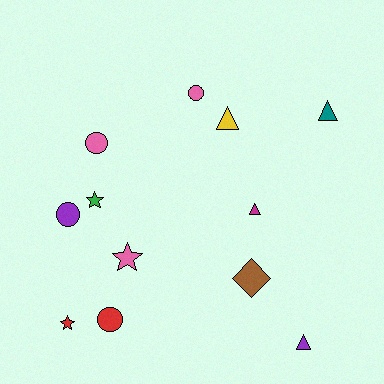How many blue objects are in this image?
There are no blue objects.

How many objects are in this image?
There are 12 objects.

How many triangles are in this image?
There are 4 triangles.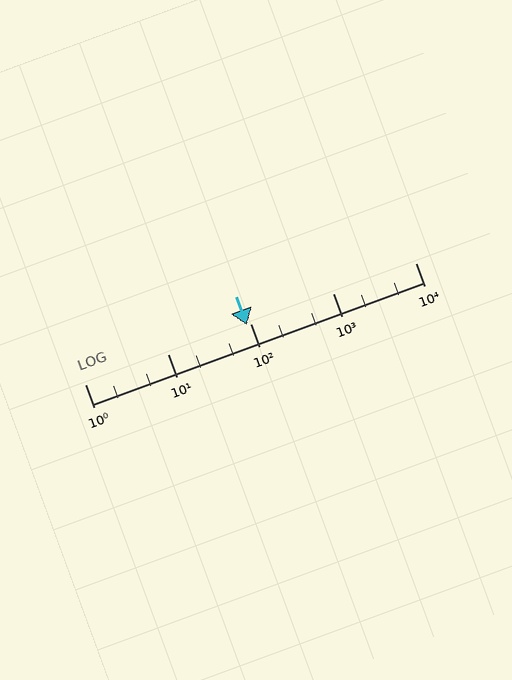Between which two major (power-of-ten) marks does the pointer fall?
The pointer is between 10 and 100.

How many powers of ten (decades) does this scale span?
The scale spans 4 decades, from 1 to 10000.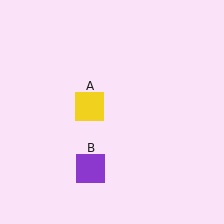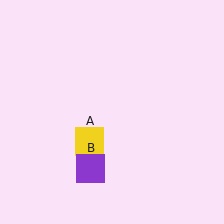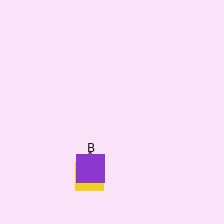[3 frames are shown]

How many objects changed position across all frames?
1 object changed position: yellow square (object A).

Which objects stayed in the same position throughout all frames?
Purple square (object B) remained stationary.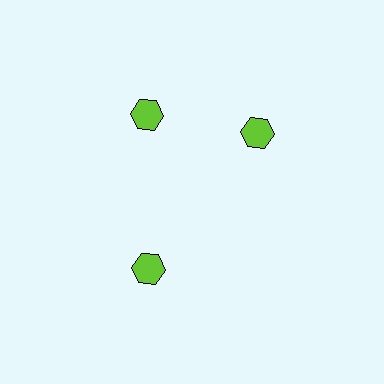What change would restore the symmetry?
The symmetry would be restored by rotating it back into even spacing with its neighbors so that all 3 hexagons sit at equal angles and equal distance from the center.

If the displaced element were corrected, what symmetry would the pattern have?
It would have 3-fold rotational symmetry — the pattern would map onto itself every 120 degrees.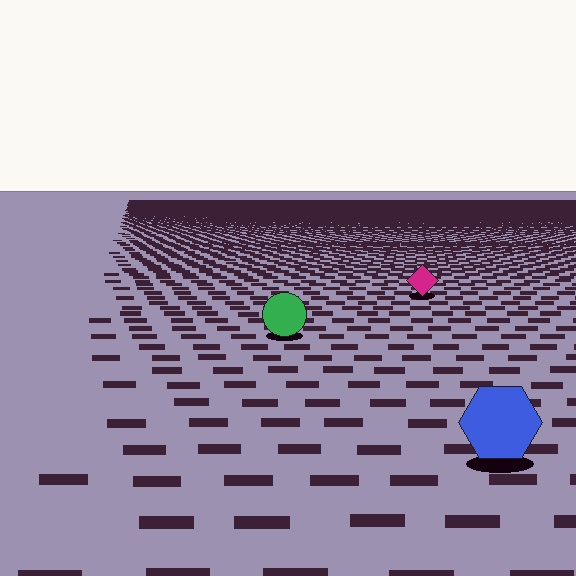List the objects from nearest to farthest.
From nearest to farthest: the blue hexagon, the green circle, the magenta diamond.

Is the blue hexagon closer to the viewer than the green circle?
Yes. The blue hexagon is closer — you can tell from the texture gradient: the ground texture is coarser near it.